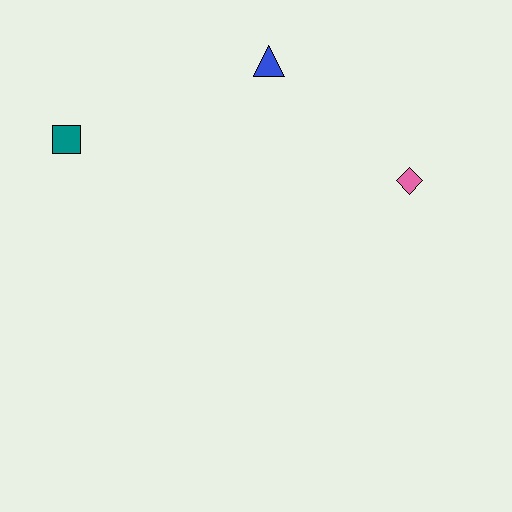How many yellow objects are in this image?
There are no yellow objects.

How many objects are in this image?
There are 3 objects.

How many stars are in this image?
There are no stars.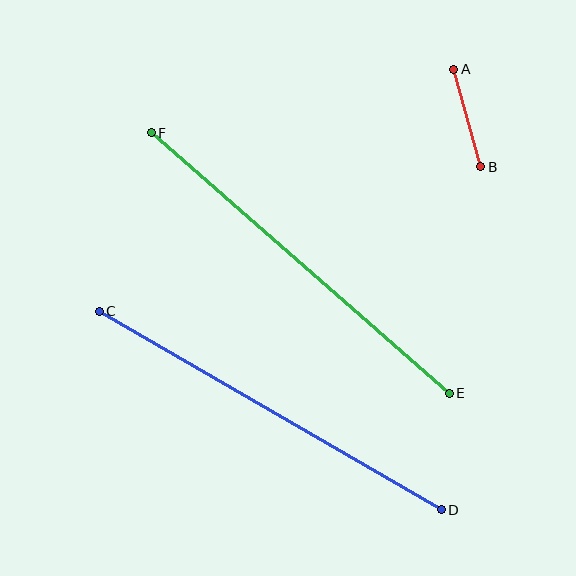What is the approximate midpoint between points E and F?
The midpoint is at approximately (300, 263) pixels.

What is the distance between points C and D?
The distance is approximately 395 pixels.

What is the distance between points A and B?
The distance is approximately 101 pixels.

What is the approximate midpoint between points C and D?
The midpoint is at approximately (270, 410) pixels.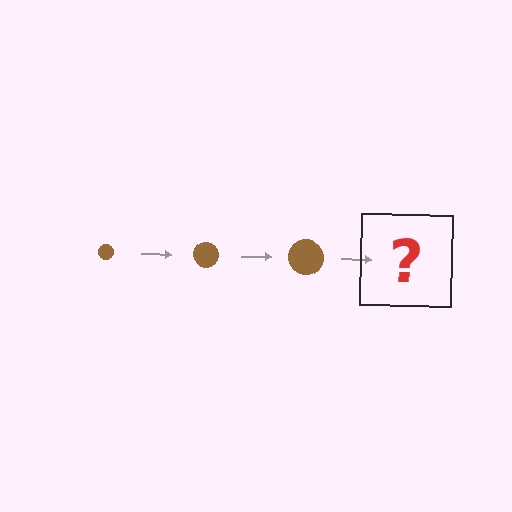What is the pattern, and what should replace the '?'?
The pattern is that the circle gets progressively larger each step. The '?' should be a brown circle, larger than the previous one.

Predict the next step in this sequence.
The next step is a brown circle, larger than the previous one.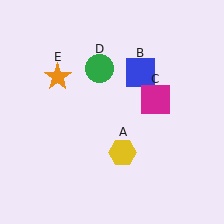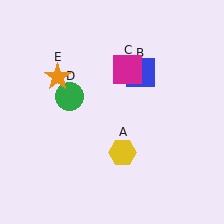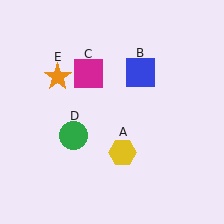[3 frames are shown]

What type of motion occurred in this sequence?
The magenta square (object C), green circle (object D) rotated counterclockwise around the center of the scene.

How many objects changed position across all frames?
2 objects changed position: magenta square (object C), green circle (object D).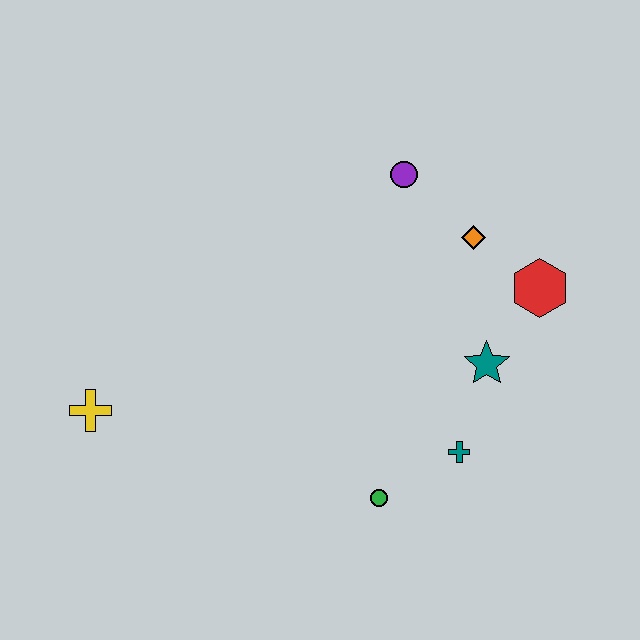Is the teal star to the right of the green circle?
Yes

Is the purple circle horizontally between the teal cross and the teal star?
No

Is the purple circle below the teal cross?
No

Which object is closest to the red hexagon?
The orange diamond is closest to the red hexagon.